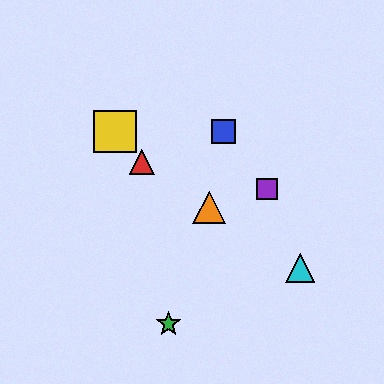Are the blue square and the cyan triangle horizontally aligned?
No, the blue square is at y≈132 and the cyan triangle is at y≈268.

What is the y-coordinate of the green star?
The green star is at y≈324.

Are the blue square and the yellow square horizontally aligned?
Yes, both are at y≈132.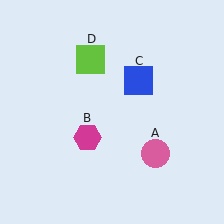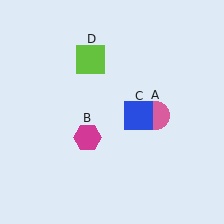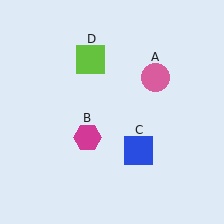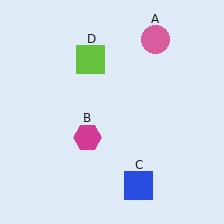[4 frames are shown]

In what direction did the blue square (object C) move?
The blue square (object C) moved down.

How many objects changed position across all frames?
2 objects changed position: pink circle (object A), blue square (object C).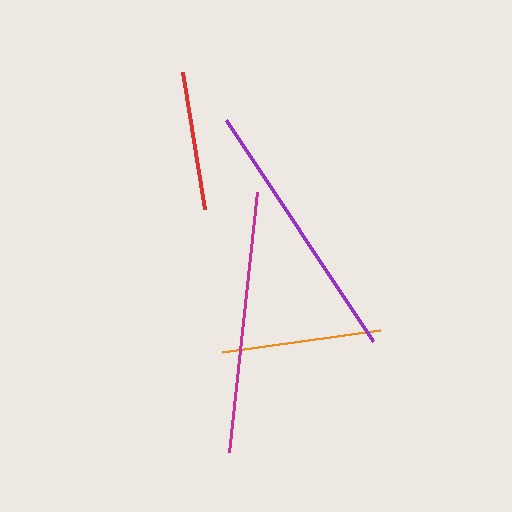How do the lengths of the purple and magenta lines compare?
The purple and magenta lines are approximately the same length.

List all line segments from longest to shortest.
From longest to shortest: purple, magenta, orange, red.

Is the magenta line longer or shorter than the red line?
The magenta line is longer than the red line.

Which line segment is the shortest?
The red line is the shortest at approximately 140 pixels.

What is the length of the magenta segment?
The magenta segment is approximately 261 pixels long.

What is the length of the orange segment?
The orange segment is approximately 160 pixels long.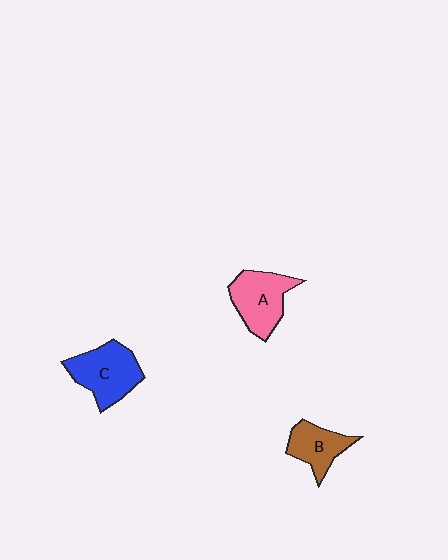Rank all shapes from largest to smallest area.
From largest to smallest: C (blue), A (pink), B (brown).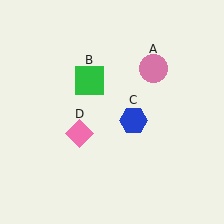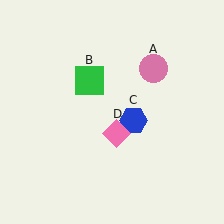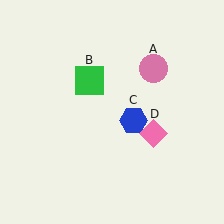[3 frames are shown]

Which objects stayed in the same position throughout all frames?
Pink circle (object A) and green square (object B) and blue hexagon (object C) remained stationary.